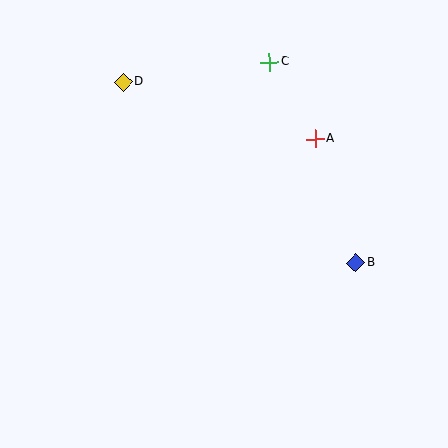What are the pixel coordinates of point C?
Point C is at (269, 62).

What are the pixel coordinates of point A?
Point A is at (315, 139).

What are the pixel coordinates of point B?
Point B is at (356, 263).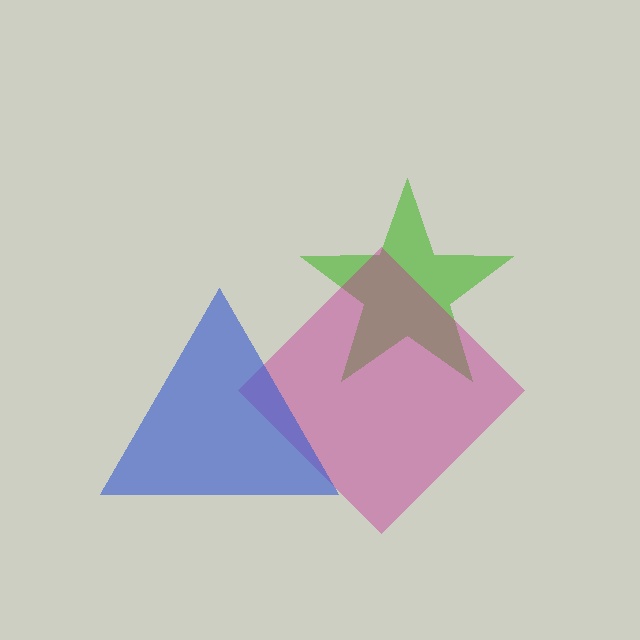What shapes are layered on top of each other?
The layered shapes are: a lime star, a magenta diamond, a blue triangle.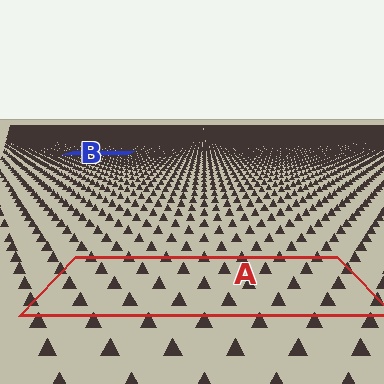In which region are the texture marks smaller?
The texture marks are smaller in region B, because it is farther away.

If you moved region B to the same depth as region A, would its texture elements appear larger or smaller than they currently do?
They would appear larger. At a closer depth, the same texture elements are projected at a bigger on-screen size.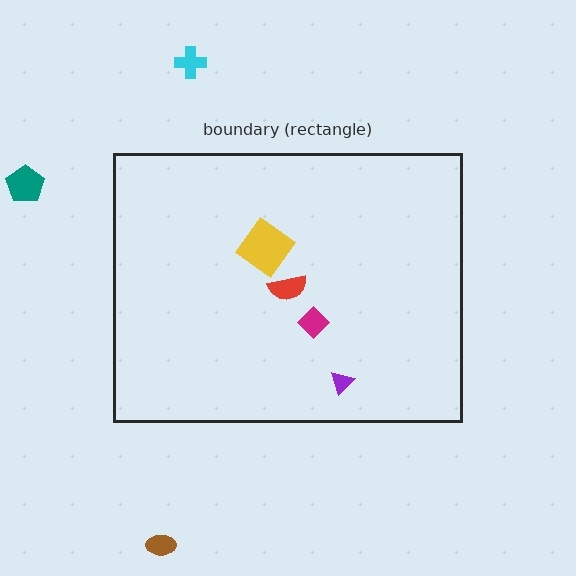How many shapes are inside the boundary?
4 inside, 3 outside.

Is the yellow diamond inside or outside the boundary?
Inside.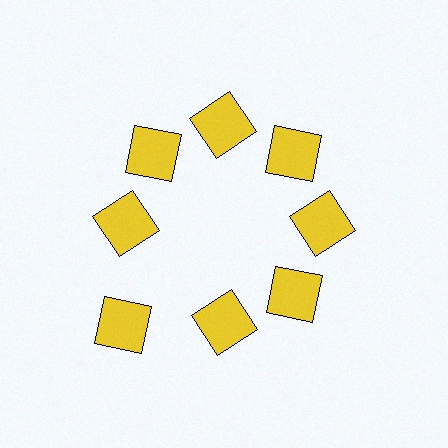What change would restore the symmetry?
The symmetry would be restored by moving it inward, back onto the ring so that all 8 squares sit at equal angles and equal distance from the center.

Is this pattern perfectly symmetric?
No. The 8 yellow squares are arranged in a ring, but one element near the 8 o'clock position is pushed outward from the center, breaking the 8-fold rotational symmetry.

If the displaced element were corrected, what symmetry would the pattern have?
It would have 8-fold rotational symmetry — the pattern would map onto itself every 45 degrees.